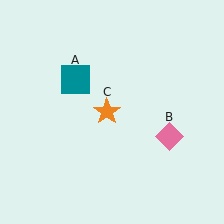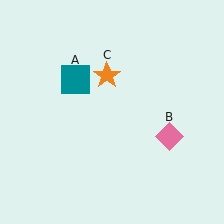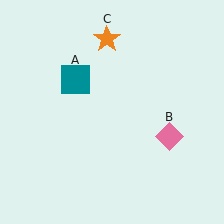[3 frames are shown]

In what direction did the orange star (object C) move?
The orange star (object C) moved up.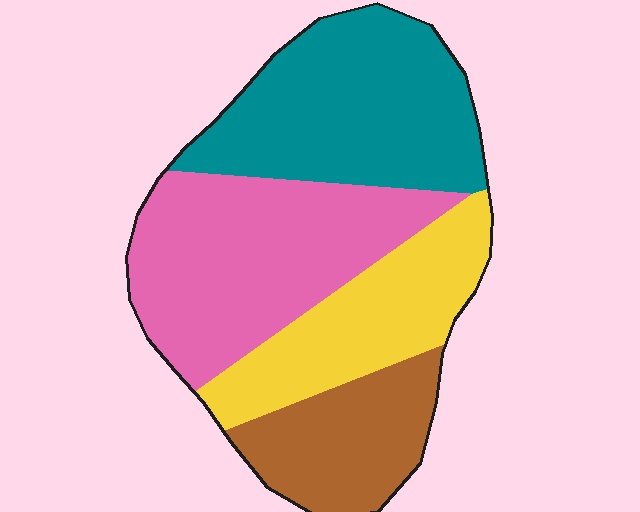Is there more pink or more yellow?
Pink.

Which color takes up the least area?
Brown, at roughly 15%.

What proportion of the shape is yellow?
Yellow takes up about one fifth (1/5) of the shape.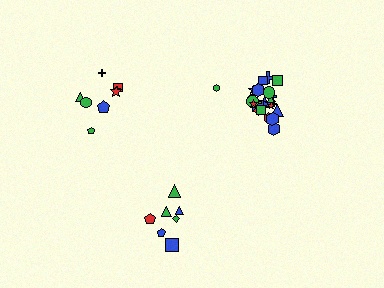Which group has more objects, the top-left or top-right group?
The top-right group.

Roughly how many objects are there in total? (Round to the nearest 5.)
Roughly 40 objects in total.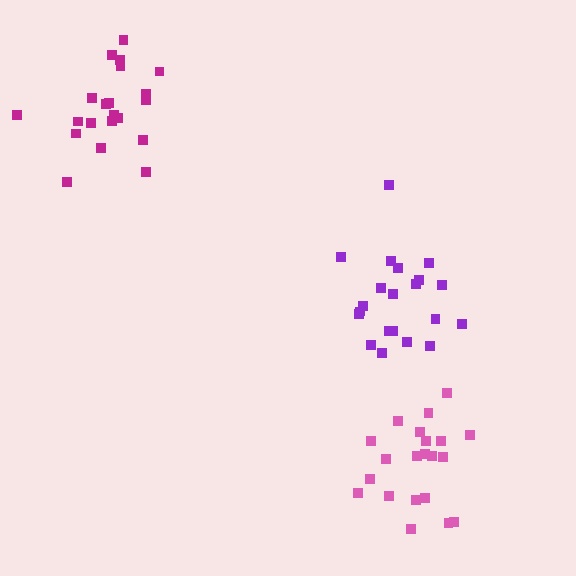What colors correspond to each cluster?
The clusters are colored: magenta, pink, purple.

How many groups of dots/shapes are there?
There are 3 groups.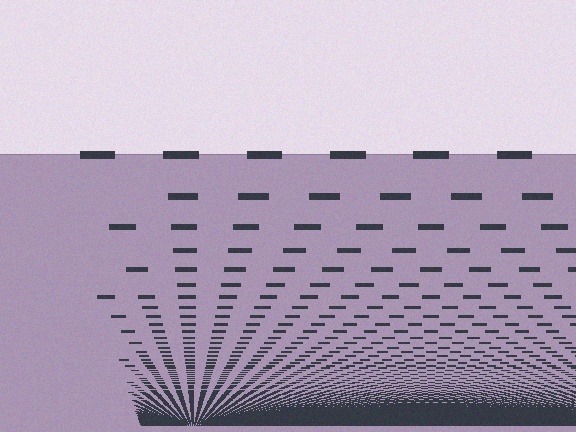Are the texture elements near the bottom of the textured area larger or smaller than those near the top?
Smaller. The gradient is inverted — elements near the bottom are smaller and denser.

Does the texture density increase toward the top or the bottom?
Density increases toward the bottom.